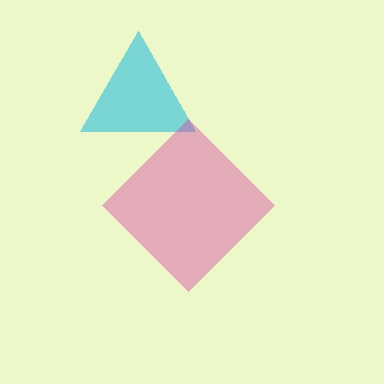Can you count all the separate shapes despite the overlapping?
Yes, there are 2 separate shapes.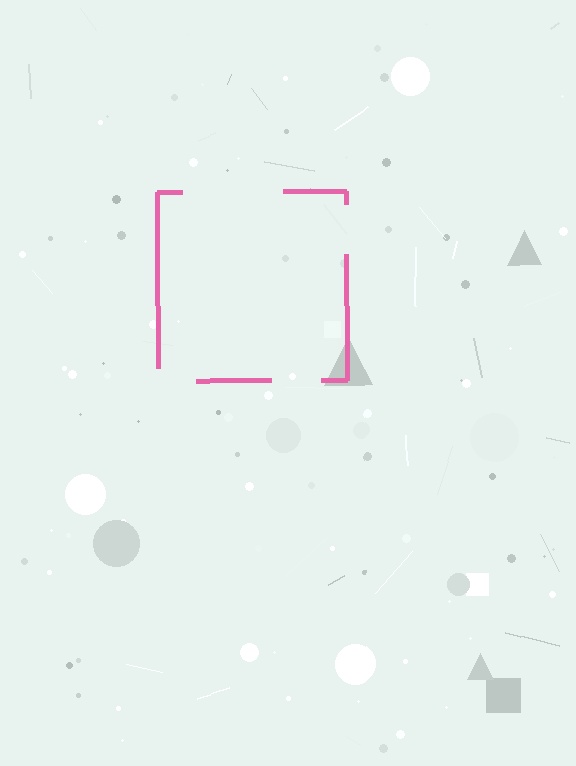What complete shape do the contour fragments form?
The contour fragments form a square.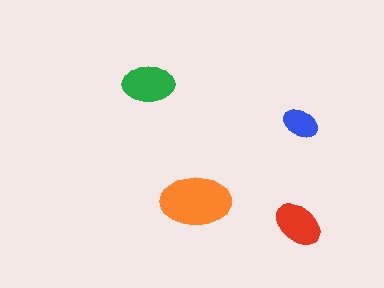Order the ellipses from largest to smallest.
the orange one, the green one, the red one, the blue one.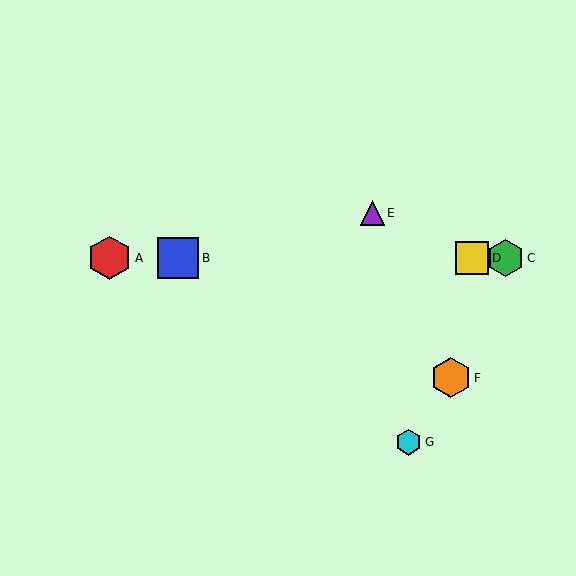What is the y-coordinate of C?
Object C is at y≈258.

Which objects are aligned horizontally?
Objects A, B, C, D are aligned horizontally.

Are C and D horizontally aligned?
Yes, both are at y≈258.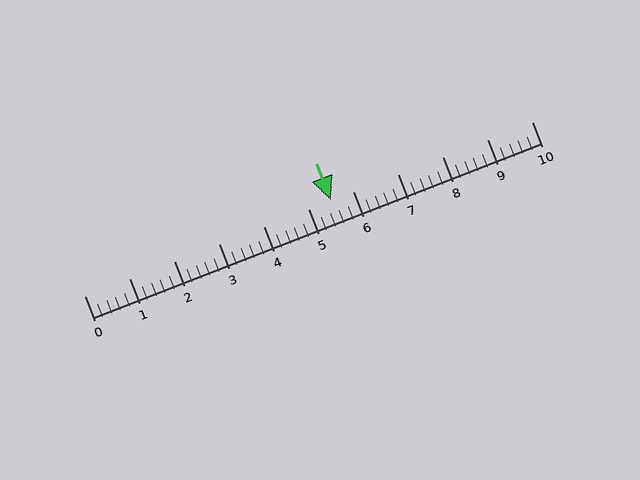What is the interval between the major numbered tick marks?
The major tick marks are spaced 1 units apart.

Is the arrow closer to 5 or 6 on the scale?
The arrow is closer to 6.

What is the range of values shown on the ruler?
The ruler shows values from 0 to 10.